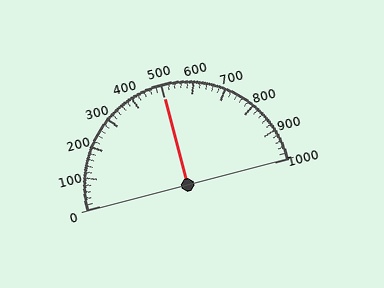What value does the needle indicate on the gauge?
The needle indicates approximately 500.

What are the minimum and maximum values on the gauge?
The gauge ranges from 0 to 1000.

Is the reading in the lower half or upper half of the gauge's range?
The reading is in the upper half of the range (0 to 1000).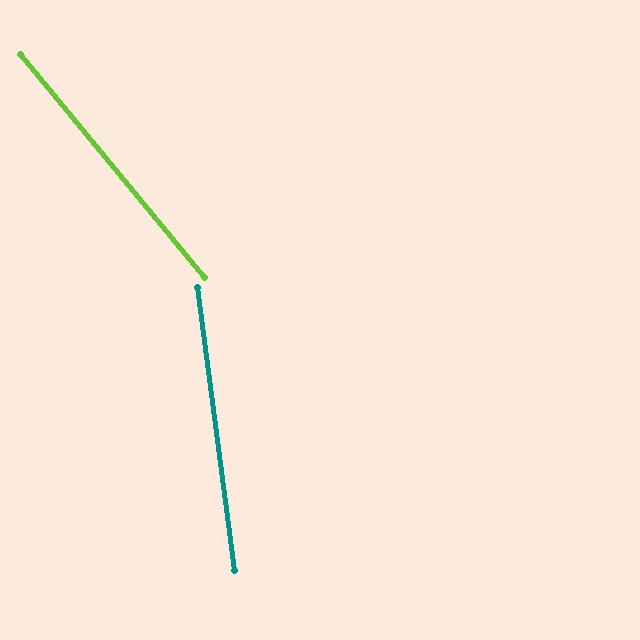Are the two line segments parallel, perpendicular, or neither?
Neither parallel nor perpendicular — they differ by about 32°.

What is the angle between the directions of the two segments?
Approximately 32 degrees.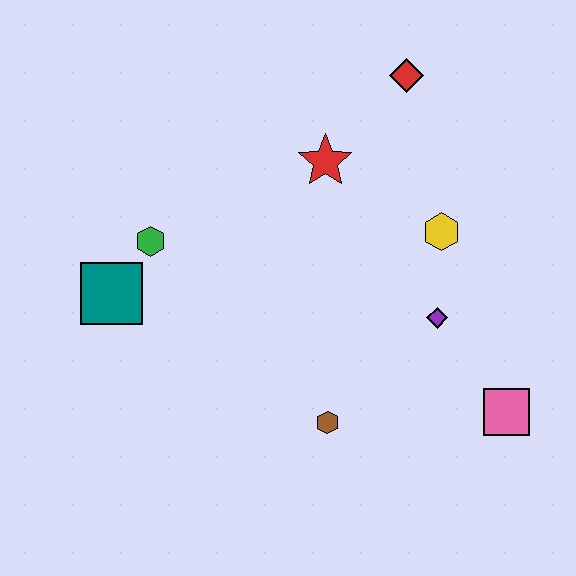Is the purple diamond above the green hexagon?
No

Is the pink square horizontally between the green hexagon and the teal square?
No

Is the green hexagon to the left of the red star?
Yes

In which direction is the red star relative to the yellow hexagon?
The red star is to the left of the yellow hexagon.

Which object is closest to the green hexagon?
The teal square is closest to the green hexagon.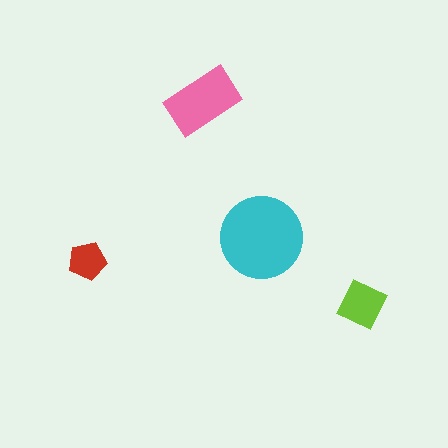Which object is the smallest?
The red pentagon.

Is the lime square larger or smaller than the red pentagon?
Larger.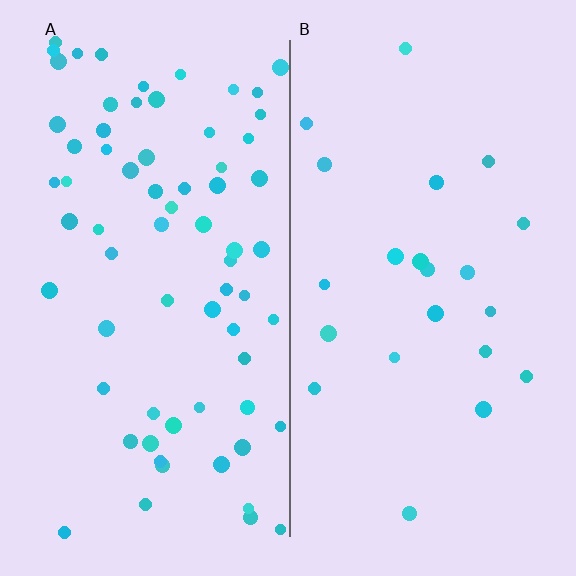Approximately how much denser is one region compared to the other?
Approximately 3.2× — region A over region B.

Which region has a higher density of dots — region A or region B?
A (the left).